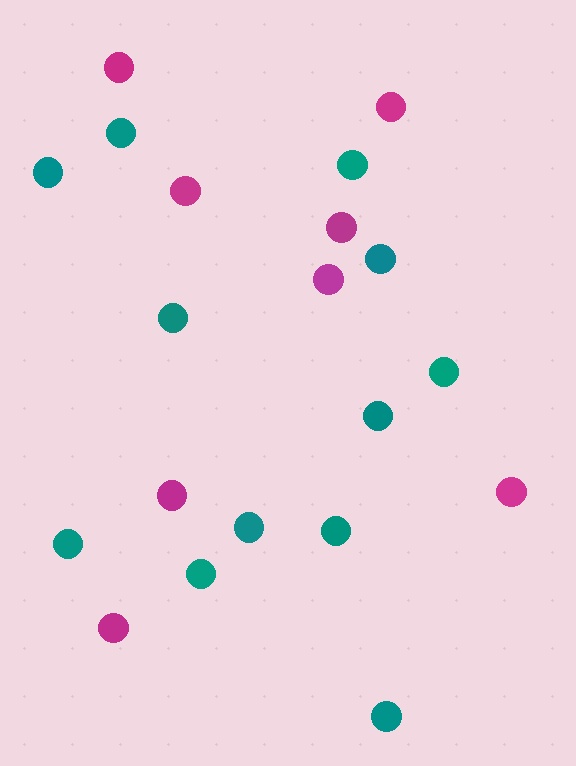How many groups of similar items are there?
There are 2 groups: one group of teal circles (12) and one group of magenta circles (8).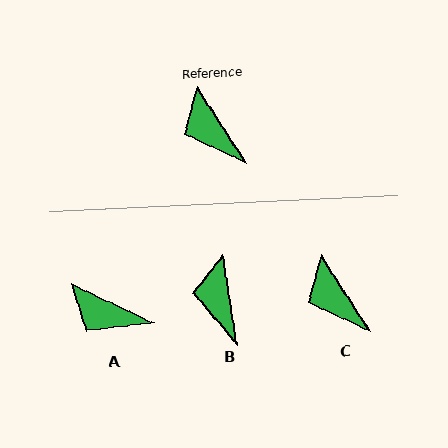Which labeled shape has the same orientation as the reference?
C.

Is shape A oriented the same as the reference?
No, it is off by about 32 degrees.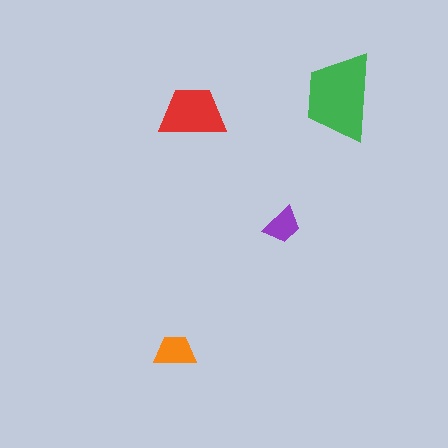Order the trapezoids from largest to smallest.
the green one, the red one, the orange one, the purple one.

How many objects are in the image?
There are 4 objects in the image.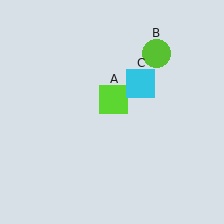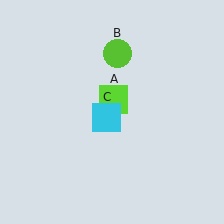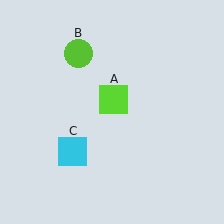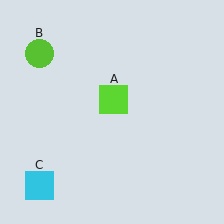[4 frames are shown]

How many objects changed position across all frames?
2 objects changed position: lime circle (object B), cyan square (object C).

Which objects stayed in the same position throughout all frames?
Lime square (object A) remained stationary.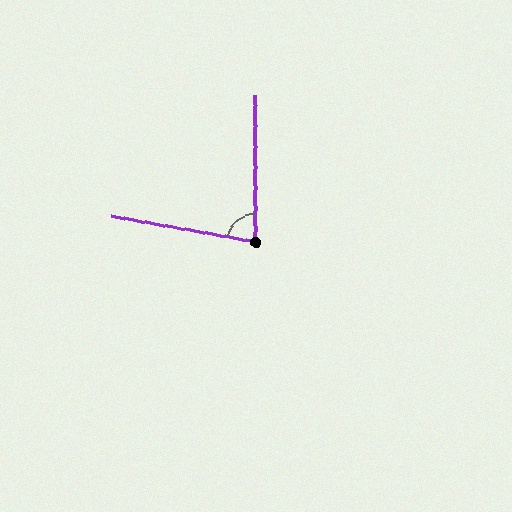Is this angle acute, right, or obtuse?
It is acute.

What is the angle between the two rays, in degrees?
Approximately 80 degrees.